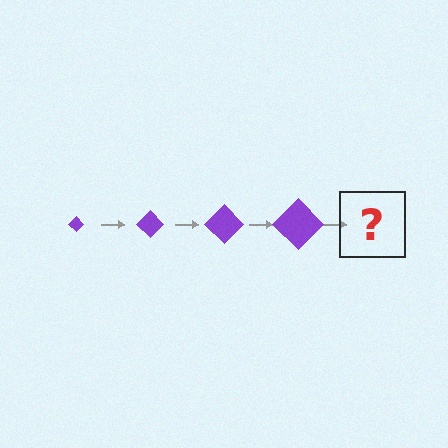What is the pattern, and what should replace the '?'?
The pattern is that the diamond gets progressively larger each step. The '?' should be a purple diamond, larger than the previous one.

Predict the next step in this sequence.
The next step is a purple diamond, larger than the previous one.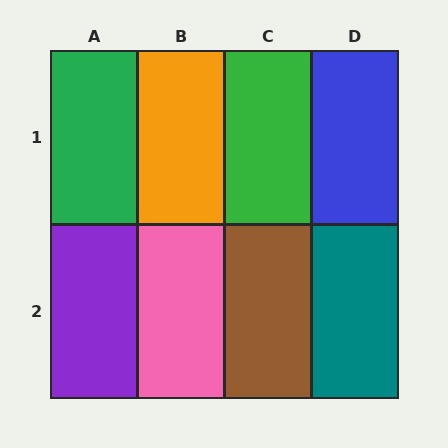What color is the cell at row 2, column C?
Brown.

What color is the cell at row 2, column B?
Pink.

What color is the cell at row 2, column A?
Purple.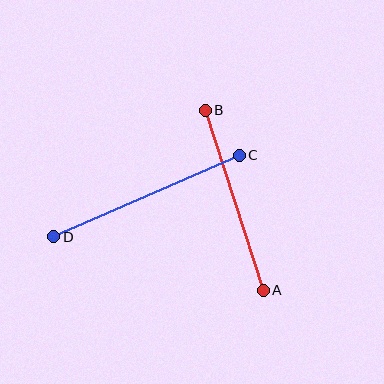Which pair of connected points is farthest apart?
Points C and D are farthest apart.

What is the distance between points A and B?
The distance is approximately 189 pixels.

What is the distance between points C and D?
The distance is approximately 203 pixels.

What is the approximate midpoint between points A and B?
The midpoint is at approximately (234, 200) pixels.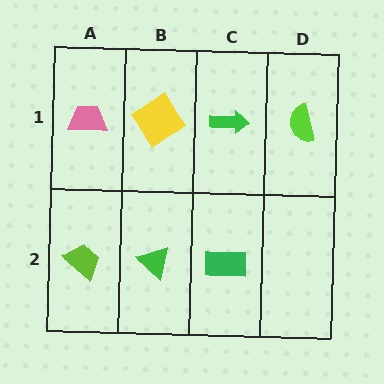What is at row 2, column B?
A green triangle.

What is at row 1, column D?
A lime semicircle.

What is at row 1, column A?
A pink trapezoid.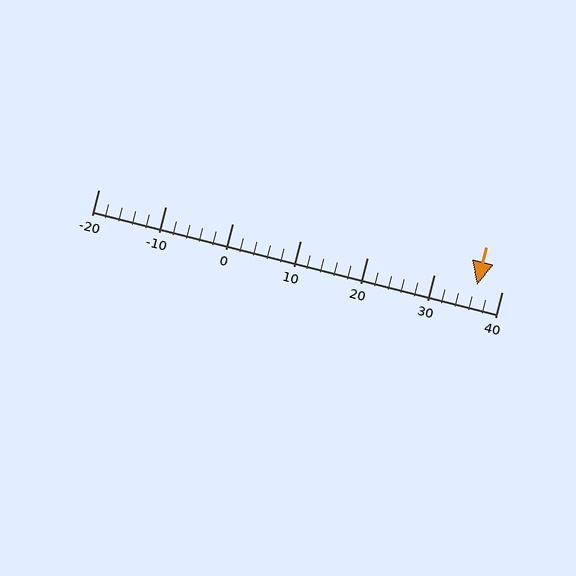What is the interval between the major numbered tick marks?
The major tick marks are spaced 10 units apart.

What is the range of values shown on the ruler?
The ruler shows values from -20 to 40.